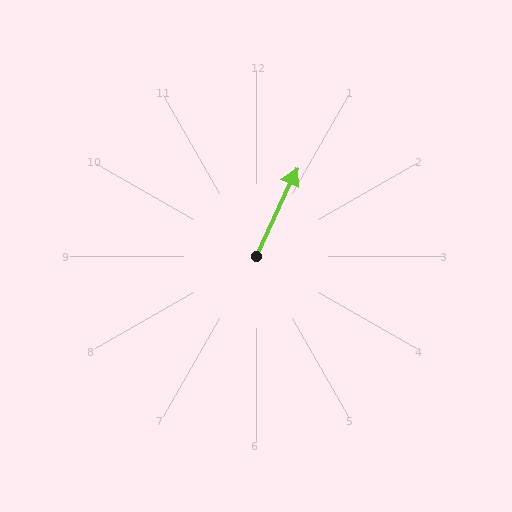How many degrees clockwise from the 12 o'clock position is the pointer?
Approximately 25 degrees.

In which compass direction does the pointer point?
Northeast.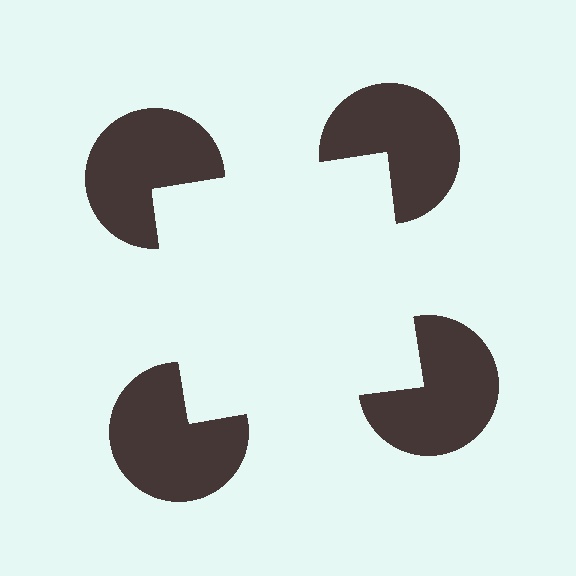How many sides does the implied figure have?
4 sides.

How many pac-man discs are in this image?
There are 4 — one at each vertex of the illusory square.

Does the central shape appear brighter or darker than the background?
It typically appears slightly brighter than the background, even though no actual brightness change is drawn.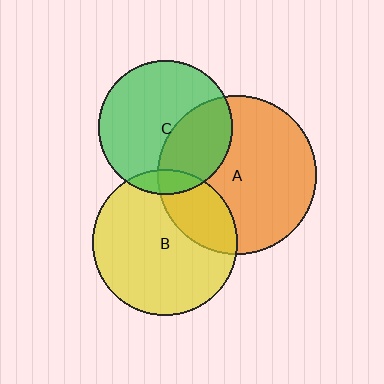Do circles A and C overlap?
Yes.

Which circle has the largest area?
Circle A (orange).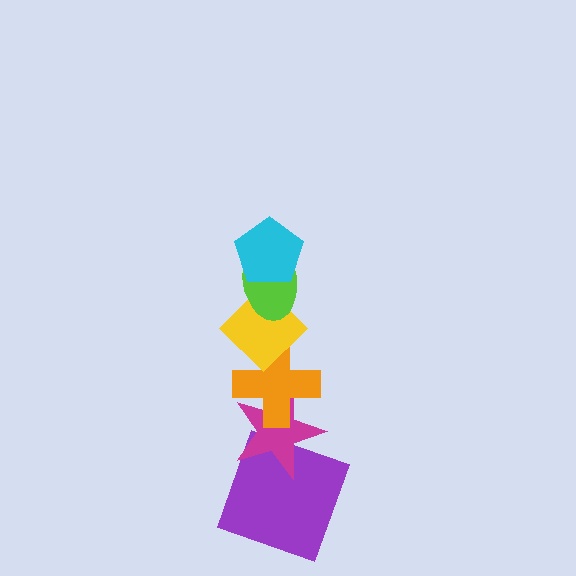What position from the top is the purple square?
The purple square is 6th from the top.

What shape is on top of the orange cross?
The yellow diamond is on top of the orange cross.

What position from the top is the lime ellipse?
The lime ellipse is 2nd from the top.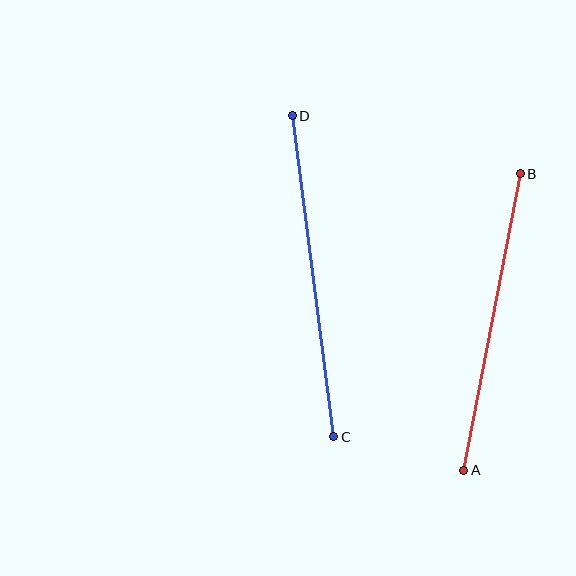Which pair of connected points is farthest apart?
Points C and D are farthest apart.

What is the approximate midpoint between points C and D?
The midpoint is at approximately (313, 276) pixels.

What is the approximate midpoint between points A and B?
The midpoint is at approximately (492, 322) pixels.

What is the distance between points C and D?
The distance is approximately 324 pixels.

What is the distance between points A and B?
The distance is approximately 302 pixels.